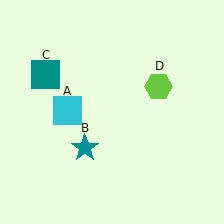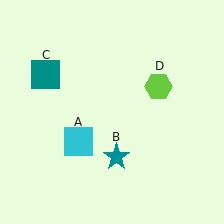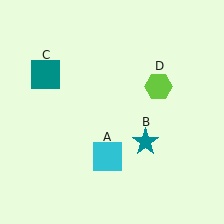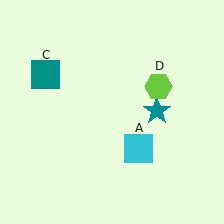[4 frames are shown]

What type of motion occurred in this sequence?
The cyan square (object A), teal star (object B) rotated counterclockwise around the center of the scene.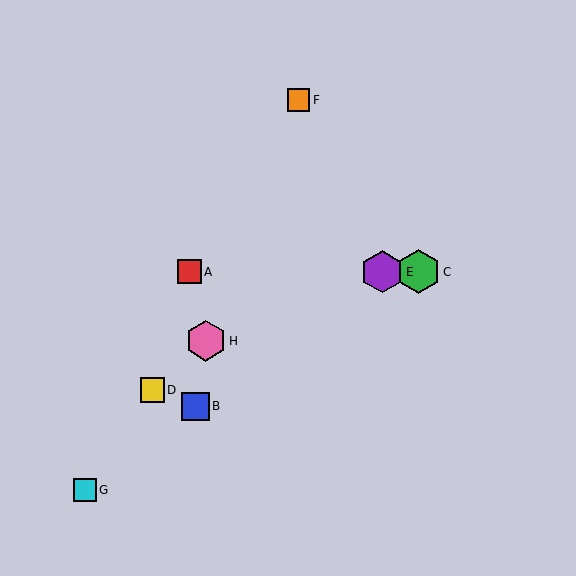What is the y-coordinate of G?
Object G is at y≈490.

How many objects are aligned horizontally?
3 objects (A, C, E) are aligned horizontally.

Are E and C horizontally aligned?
Yes, both are at y≈272.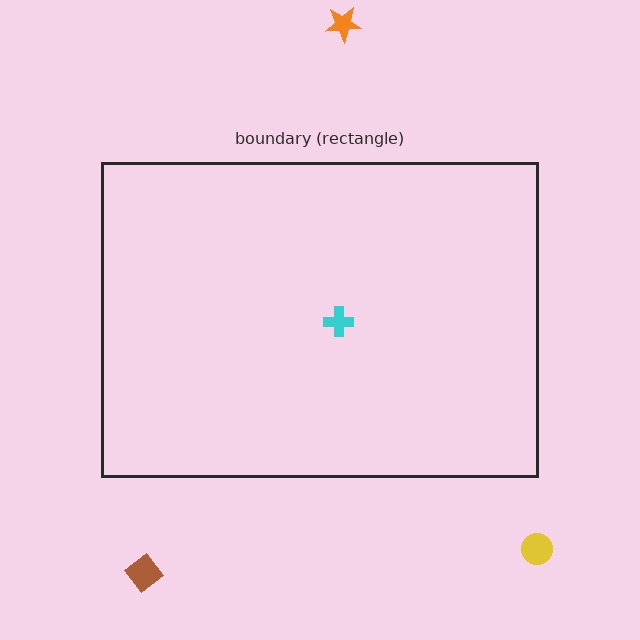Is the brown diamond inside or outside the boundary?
Outside.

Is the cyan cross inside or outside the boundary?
Inside.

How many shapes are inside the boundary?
1 inside, 3 outside.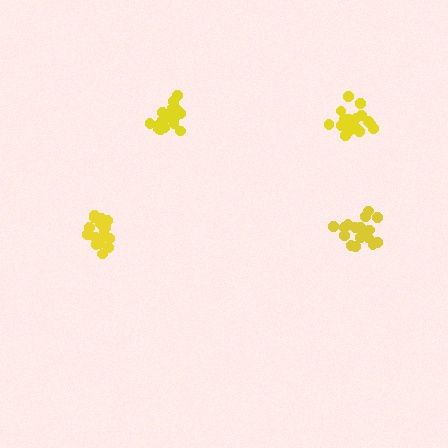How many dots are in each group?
Group 1: 18 dots, Group 2: 20 dots, Group 3: 18 dots, Group 4: 18 dots (74 total).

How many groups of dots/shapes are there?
There are 4 groups.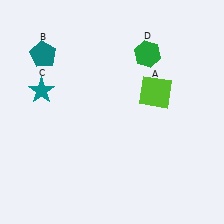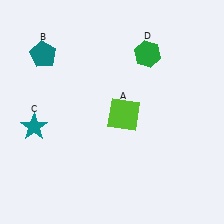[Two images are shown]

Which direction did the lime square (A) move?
The lime square (A) moved left.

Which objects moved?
The objects that moved are: the lime square (A), the teal star (C).